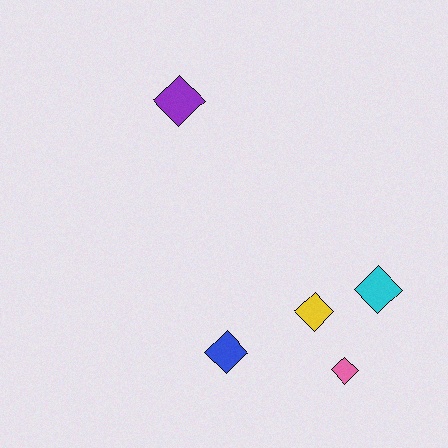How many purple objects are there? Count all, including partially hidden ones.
There is 1 purple object.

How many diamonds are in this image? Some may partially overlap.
There are 5 diamonds.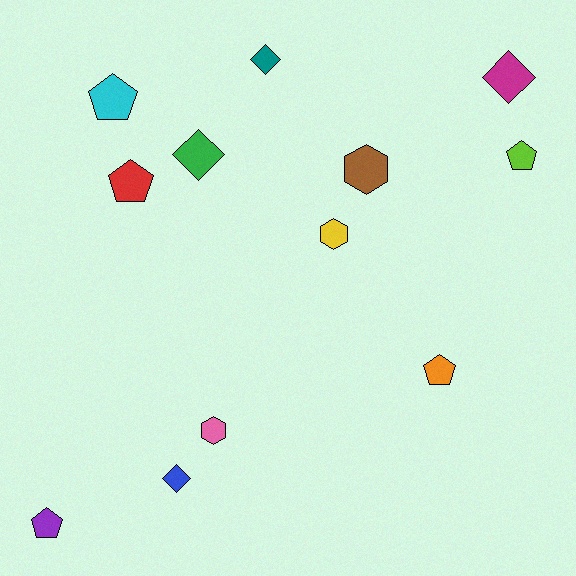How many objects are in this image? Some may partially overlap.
There are 12 objects.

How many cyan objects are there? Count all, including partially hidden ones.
There is 1 cyan object.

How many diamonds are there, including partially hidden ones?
There are 4 diamonds.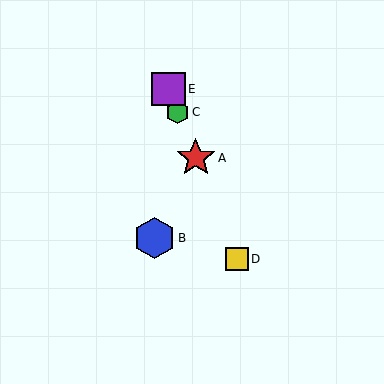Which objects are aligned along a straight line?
Objects A, C, D, E are aligned along a straight line.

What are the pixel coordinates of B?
Object B is at (155, 238).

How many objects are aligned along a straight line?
4 objects (A, C, D, E) are aligned along a straight line.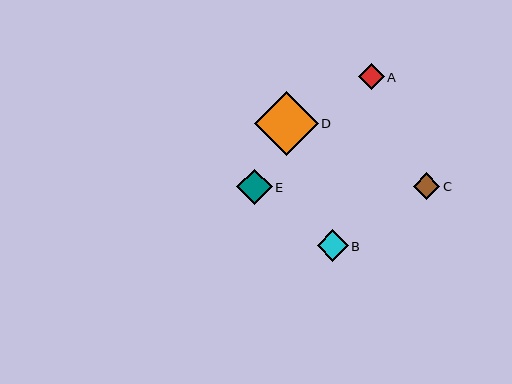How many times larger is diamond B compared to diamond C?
Diamond B is approximately 1.2 times the size of diamond C.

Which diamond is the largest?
Diamond D is the largest with a size of approximately 64 pixels.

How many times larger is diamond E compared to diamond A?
Diamond E is approximately 1.4 times the size of diamond A.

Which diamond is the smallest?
Diamond A is the smallest with a size of approximately 26 pixels.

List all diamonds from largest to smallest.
From largest to smallest: D, E, B, C, A.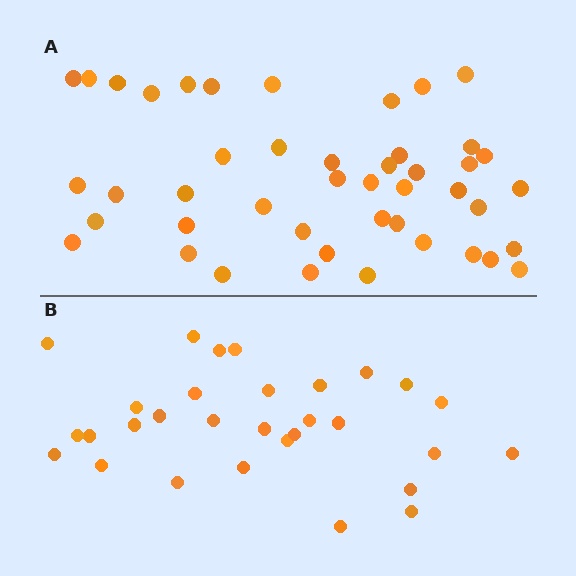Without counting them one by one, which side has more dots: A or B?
Region A (the top region) has more dots.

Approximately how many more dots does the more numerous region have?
Region A has approximately 15 more dots than region B.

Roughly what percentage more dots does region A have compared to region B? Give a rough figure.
About 50% more.